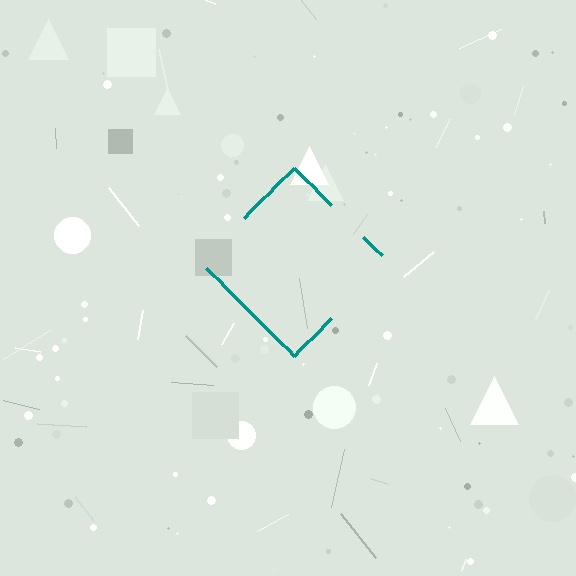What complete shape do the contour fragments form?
The contour fragments form a diamond.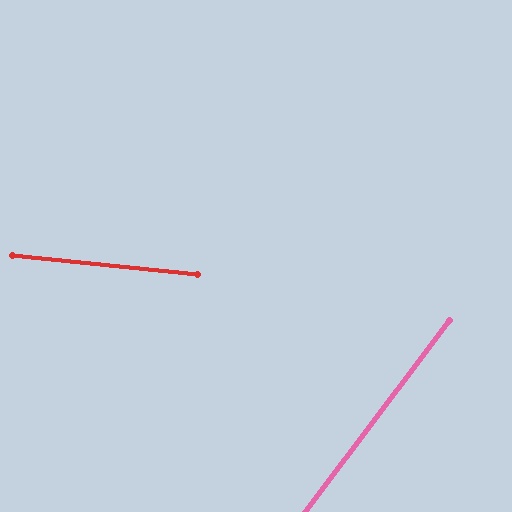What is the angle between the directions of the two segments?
Approximately 59 degrees.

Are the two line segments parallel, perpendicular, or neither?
Neither parallel nor perpendicular — they differ by about 59°.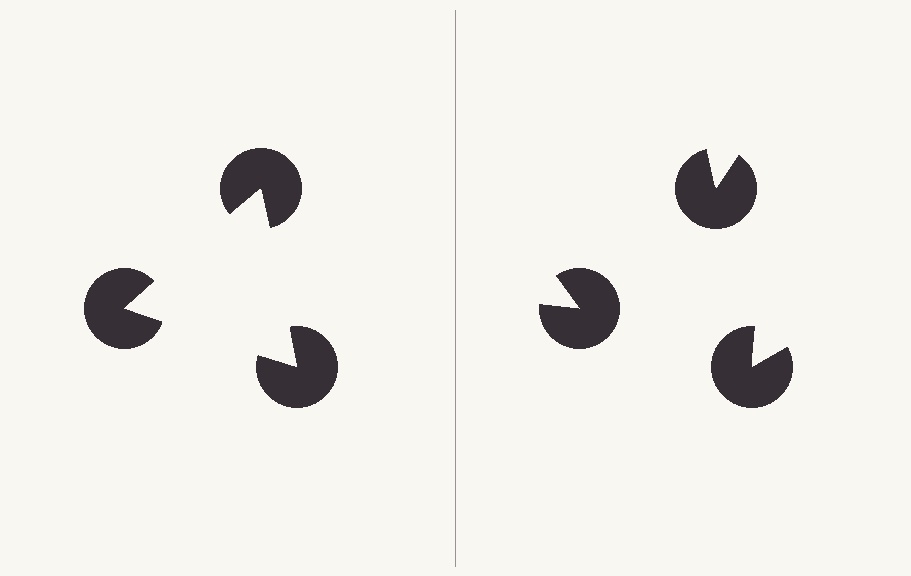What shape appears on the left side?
An illusory triangle.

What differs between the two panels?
The pac-man discs are positioned identically on both sides; only the wedge orientations differ. On the left they align to a triangle; on the right they are misaligned.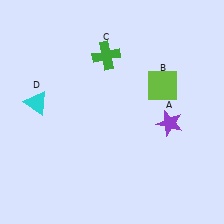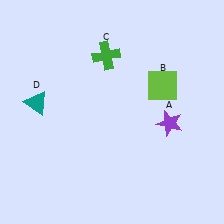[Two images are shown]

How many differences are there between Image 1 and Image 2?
There is 1 difference between the two images.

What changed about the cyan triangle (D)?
In Image 1, D is cyan. In Image 2, it changed to teal.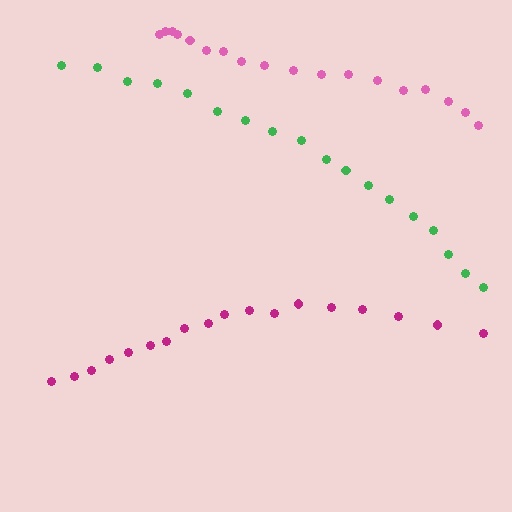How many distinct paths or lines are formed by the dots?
There are 3 distinct paths.